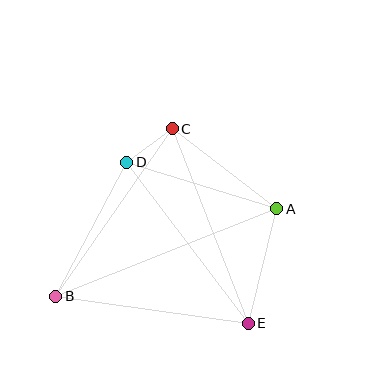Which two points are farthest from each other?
Points A and B are farthest from each other.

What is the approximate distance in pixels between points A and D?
The distance between A and D is approximately 157 pixels.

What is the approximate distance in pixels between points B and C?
The distance between B and C is approximately 204 pixels.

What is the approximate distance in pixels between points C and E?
The distance between C and E is approximately 208 pixels.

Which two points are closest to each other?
Points C and D are closest to each other.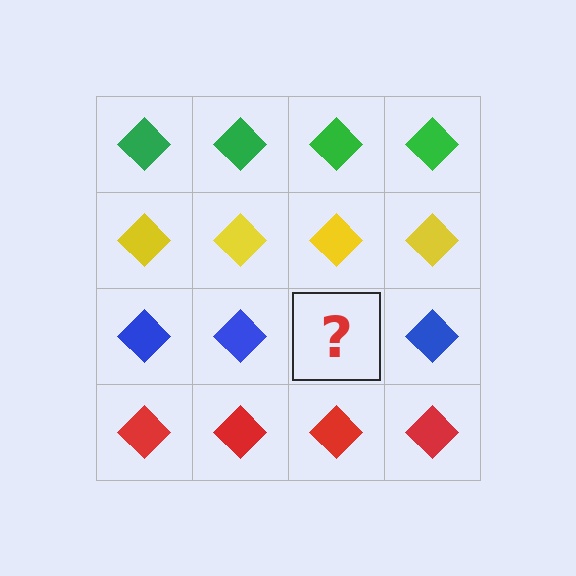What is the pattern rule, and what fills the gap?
The rule is that each row has a consistent color. The gap should be filled with a blue diamond.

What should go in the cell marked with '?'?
The missing cell should contain a blue diamond.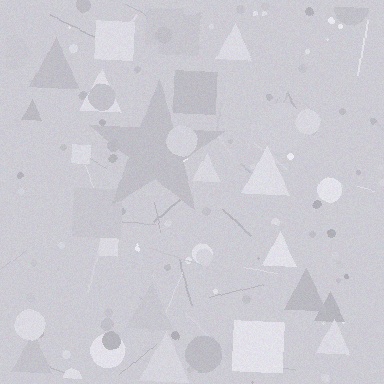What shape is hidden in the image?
A star is hidden in the image.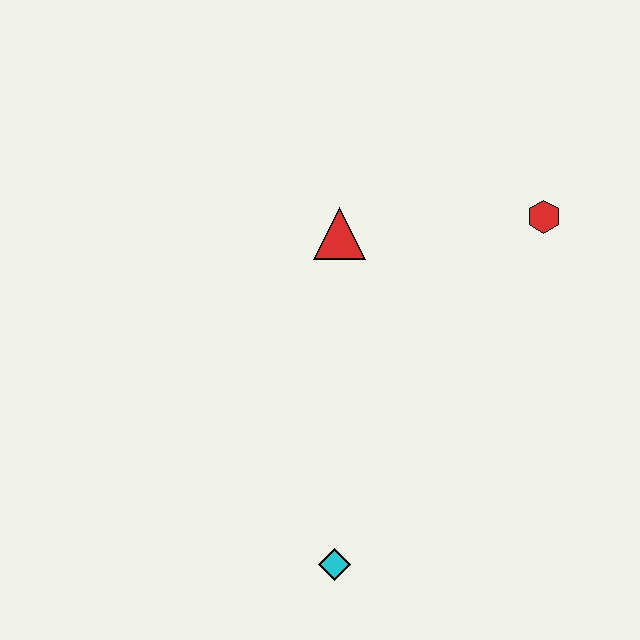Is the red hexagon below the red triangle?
No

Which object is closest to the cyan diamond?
The red triangle is closest to the cyan diamond.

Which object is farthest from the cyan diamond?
The red hexagon is farthest from the cyan diamond.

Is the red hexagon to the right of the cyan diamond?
Yes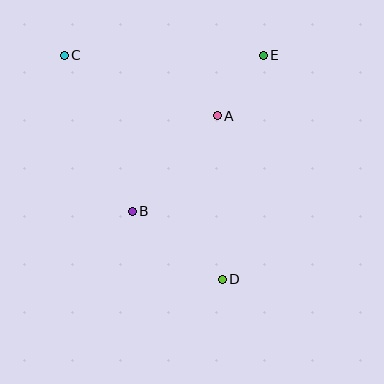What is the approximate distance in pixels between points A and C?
The distance between A and C is approximately 164 pixels.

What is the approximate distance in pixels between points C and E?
The distance between C and E is approximately 199 pixels.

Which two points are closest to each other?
Points A and E are closest to each other.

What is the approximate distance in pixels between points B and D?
The distance between B and D is approximately 113 pixels.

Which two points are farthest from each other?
Points C and D are farthest from each other.